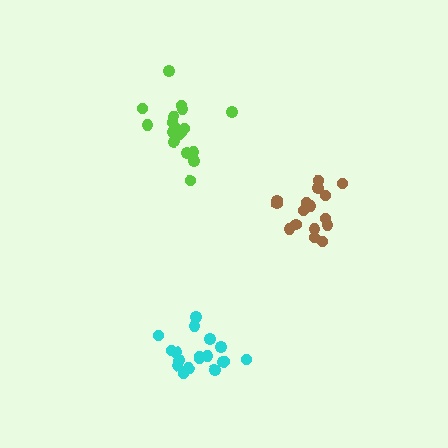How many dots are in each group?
Group 1: 19 dots, Group 2: 16 dots, Group 3: 18 dots (53 total).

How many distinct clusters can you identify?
There are 3 distinct clusters.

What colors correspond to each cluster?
The clusters are colored: lime, brown, cyan.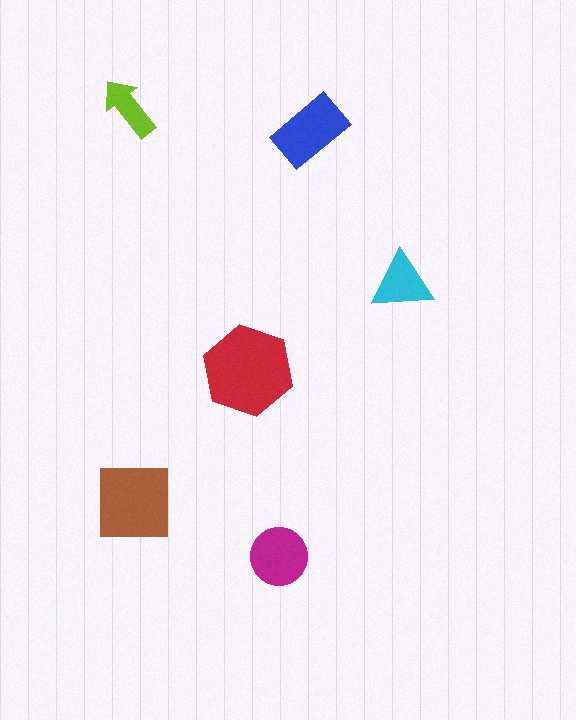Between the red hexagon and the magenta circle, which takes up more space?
The red hexagon.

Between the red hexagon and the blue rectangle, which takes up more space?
The red hexagon.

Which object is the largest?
The red hexagon.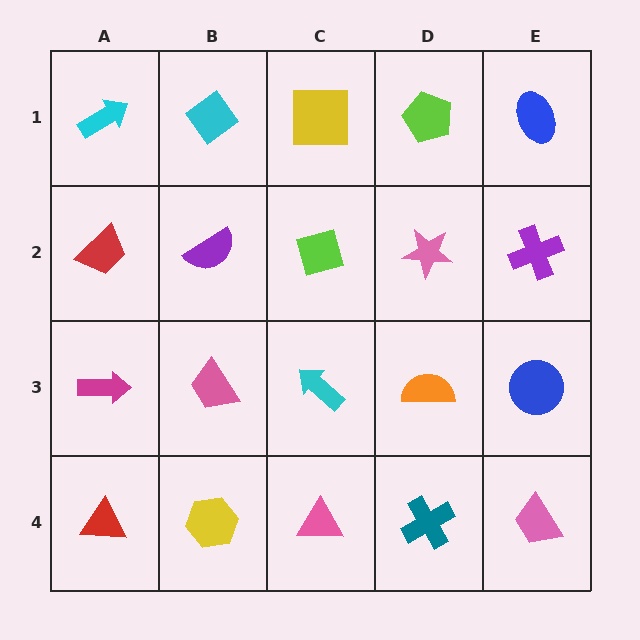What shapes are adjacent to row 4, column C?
A cyan arrow (row 3, column C), a yellow hexagon (row 4, column B), a teal cross (row 4, column D).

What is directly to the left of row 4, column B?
A red triangle.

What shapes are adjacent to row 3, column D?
A pink star (row 2, column D), a teal cross (row 4, column D), a cyan arrow (row 3, column C), a blue circle (row 3, column E).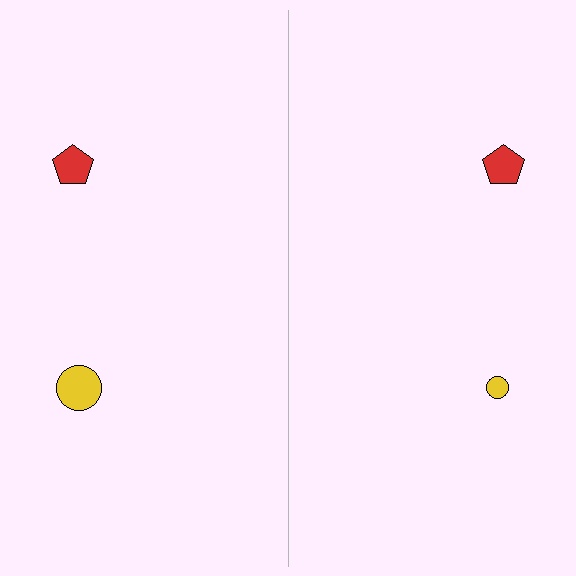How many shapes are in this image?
There are 4 shapes in this image.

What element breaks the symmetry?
The yellow circle on the right side has a different size than its mirror counterpart.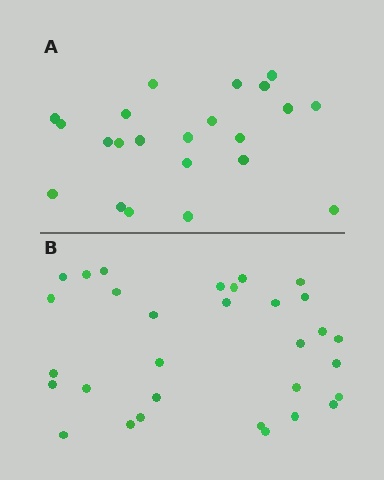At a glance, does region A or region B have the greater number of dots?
Region B (the bottom region) has more dots.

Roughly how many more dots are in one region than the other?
Region B has roughly 8 or so more dots than region A.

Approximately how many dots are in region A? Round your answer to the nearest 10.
About 20 dots. (The exact count is 22, which rounds to 20.)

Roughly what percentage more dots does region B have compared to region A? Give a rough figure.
About 40% more.